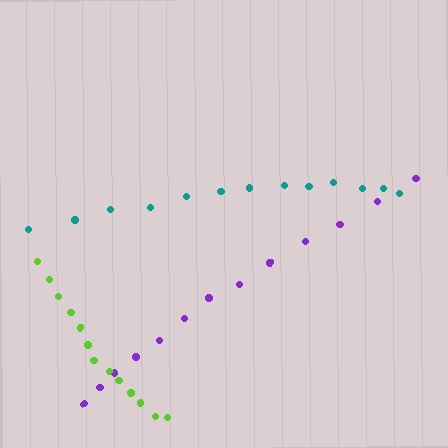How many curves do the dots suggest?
There are 3 distinct paths.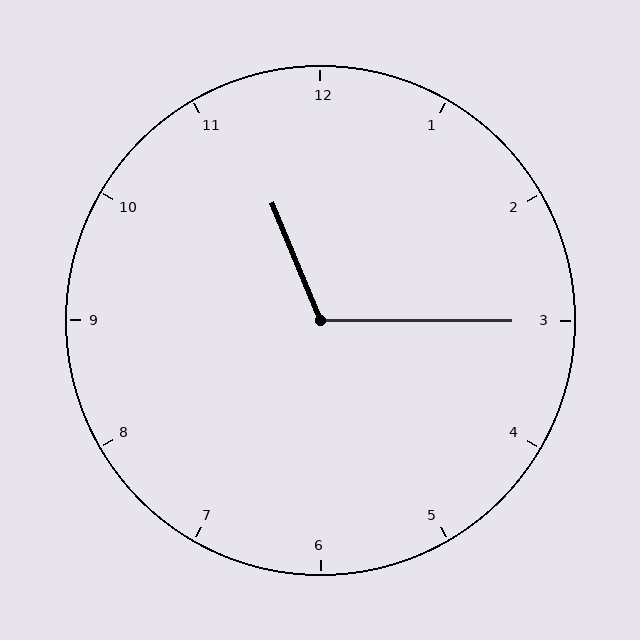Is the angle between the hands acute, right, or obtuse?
It is obtuse.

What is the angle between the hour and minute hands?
Approximately 112 degrees.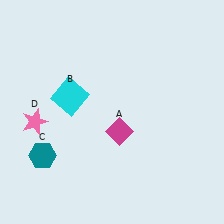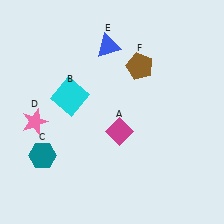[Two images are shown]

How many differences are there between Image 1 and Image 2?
There are 2 differences between the two images.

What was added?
A blue triangle (E), a brown pentagon (F) were added in Image 2.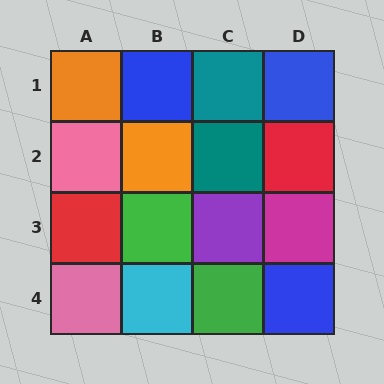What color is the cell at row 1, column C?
Teal.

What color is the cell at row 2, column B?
Orange.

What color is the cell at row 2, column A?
Pink.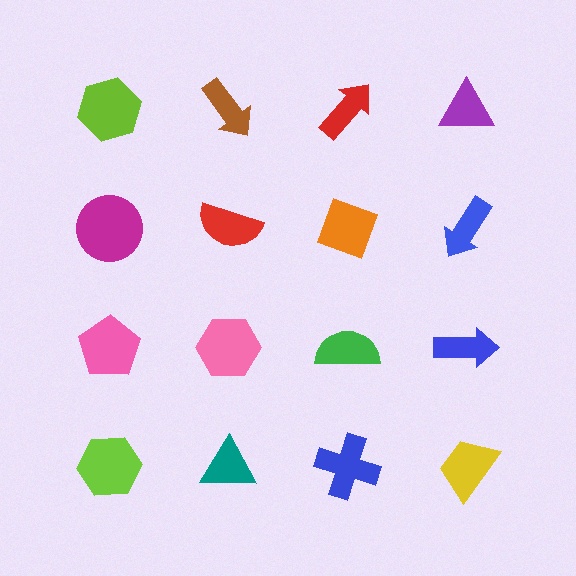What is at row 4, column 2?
A teal triangle.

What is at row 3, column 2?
A pink hexagon.